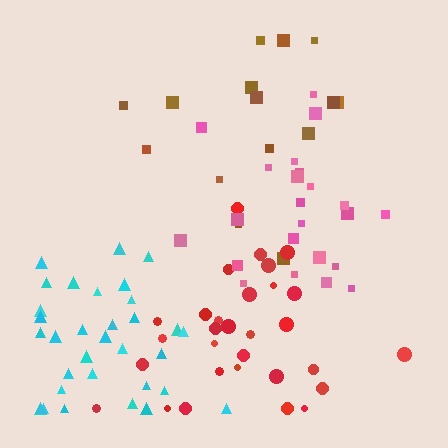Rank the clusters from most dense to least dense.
pink, red, cyan, brown.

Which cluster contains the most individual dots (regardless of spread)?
Cyan (35).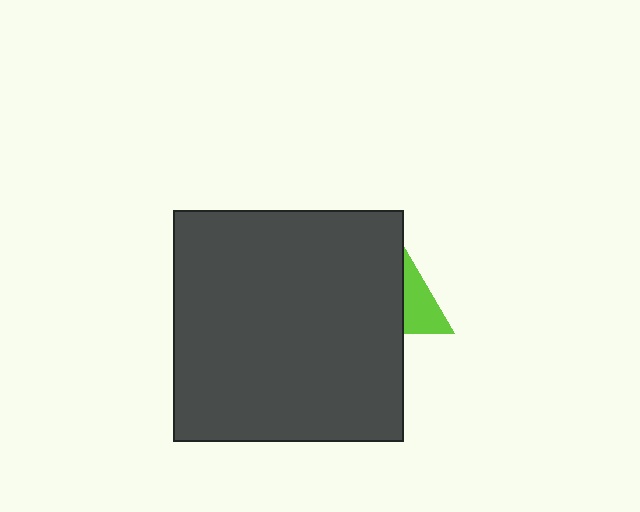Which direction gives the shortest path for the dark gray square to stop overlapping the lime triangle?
Moving left gives the shortest separation.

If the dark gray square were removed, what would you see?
You would see the complete lime triangle.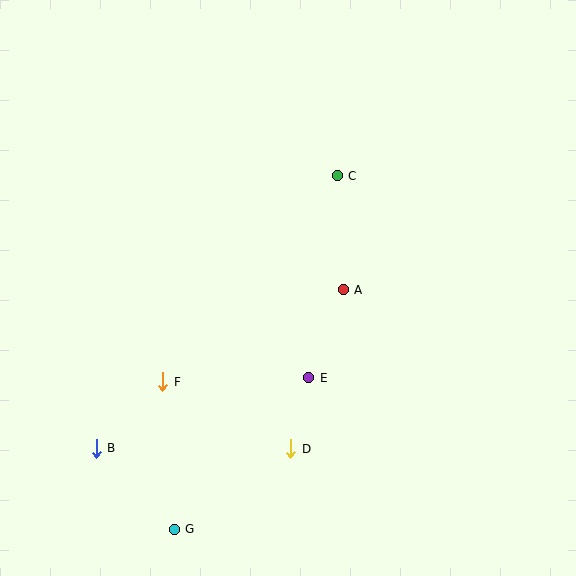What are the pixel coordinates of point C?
Point C is at (337, 176).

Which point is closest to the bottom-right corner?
Point D is closest to the bottom-right corner.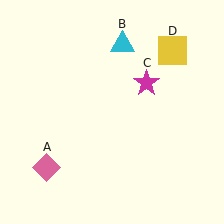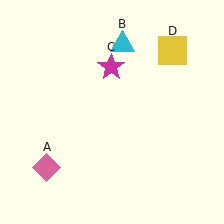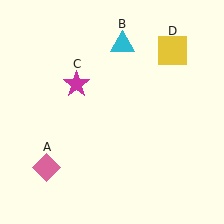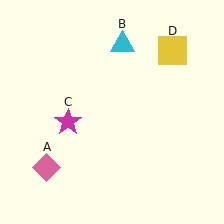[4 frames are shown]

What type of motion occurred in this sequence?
The magenta star (object C) rotated counterclockwise around the center of the scene.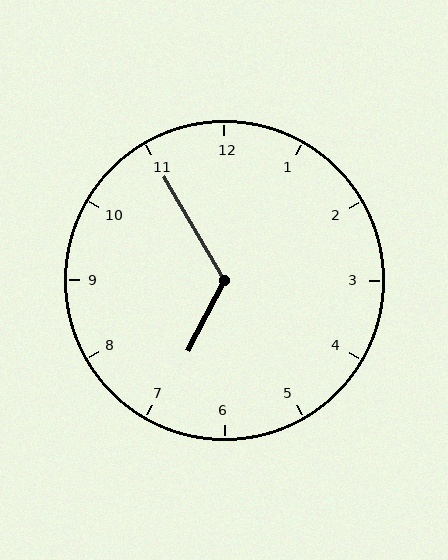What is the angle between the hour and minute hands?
Approximately 122 degrees.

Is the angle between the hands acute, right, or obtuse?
It is obtuse.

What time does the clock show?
6:55.